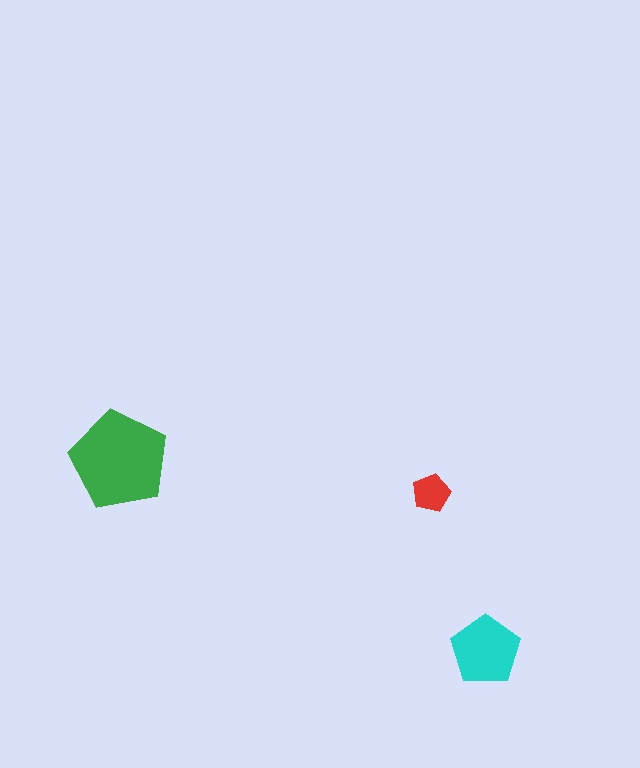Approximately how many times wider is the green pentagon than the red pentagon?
About 2.5 times wider.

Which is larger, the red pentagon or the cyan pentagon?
The cyan one.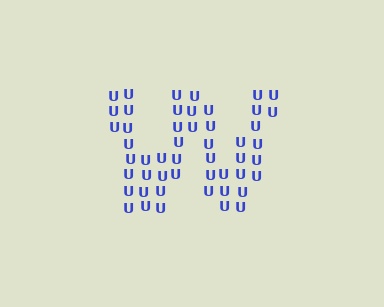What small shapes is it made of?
It is made of small letter U's.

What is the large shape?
The large shape is the letter W.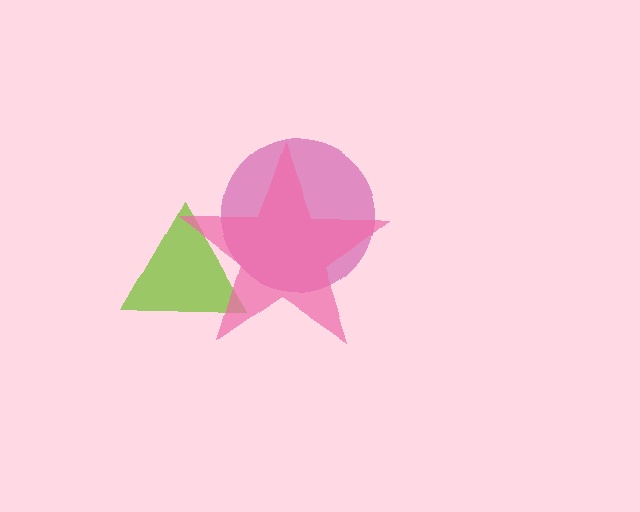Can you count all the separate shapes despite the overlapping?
Yes, there are 3 separate shapes.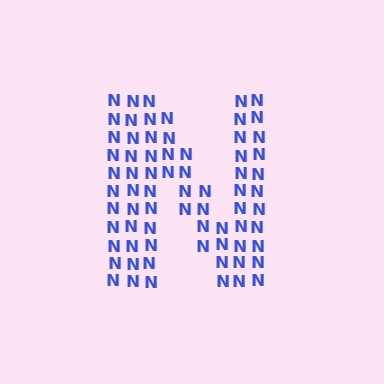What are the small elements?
The small elements are letter N's.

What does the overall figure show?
The overall figure shows the letter N.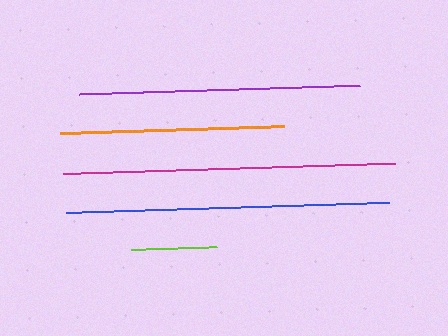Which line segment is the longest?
The magenta line is the longest at approximately 332 pixels.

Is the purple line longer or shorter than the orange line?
The purple line is longer than the orange line.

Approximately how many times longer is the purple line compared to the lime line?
The purple line is approximately 3.3 times the length of the lime line.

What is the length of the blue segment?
The blue segment is approximately 323 pixels long.